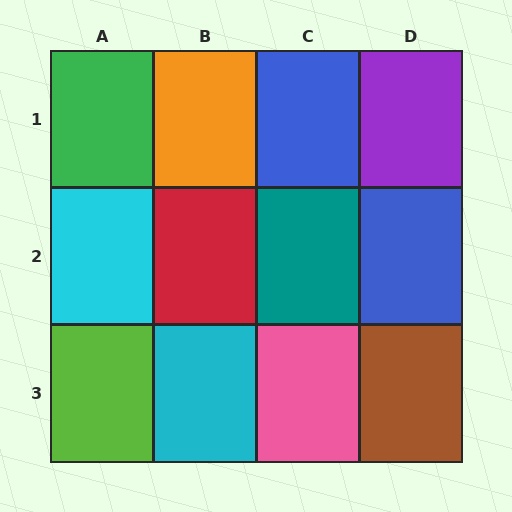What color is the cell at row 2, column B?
Red.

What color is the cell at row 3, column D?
Brown.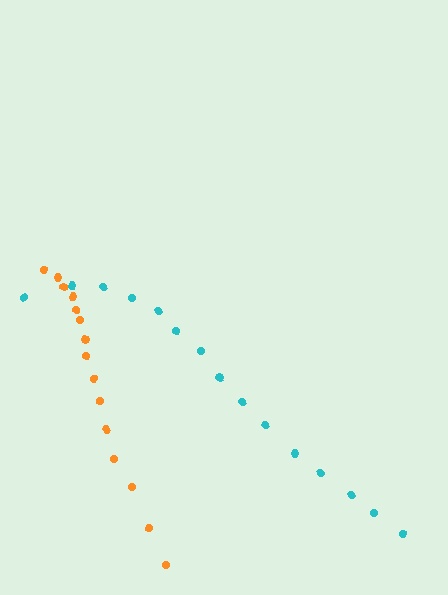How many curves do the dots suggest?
There are 2 distinct paths.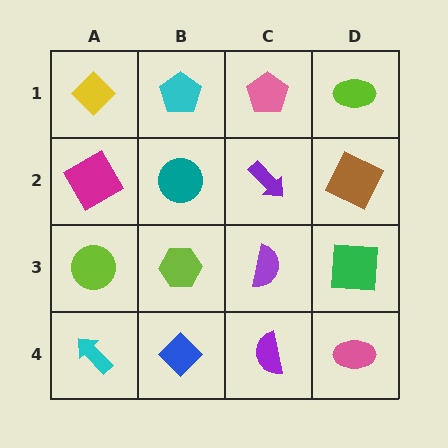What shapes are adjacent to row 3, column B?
A teal circle (row 2, column B), a blue diamond (row 4, column B), a lime circle (row 3, column A), a purple semicircle (row 3, column C).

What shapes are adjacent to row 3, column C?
A purple arrow (row 2, column C), a purple semicircle (row 4, column C), a lime hexagon (row 3, column B), a green square (row 3, column D).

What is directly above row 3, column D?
A brown square.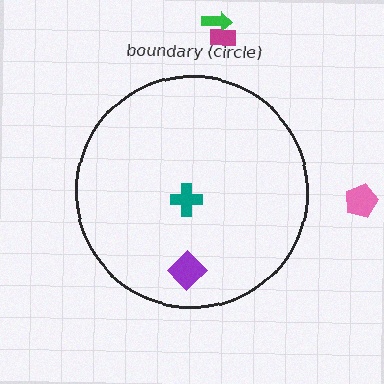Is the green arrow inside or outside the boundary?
Outside.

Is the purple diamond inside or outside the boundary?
Inside.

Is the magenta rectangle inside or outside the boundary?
Outside.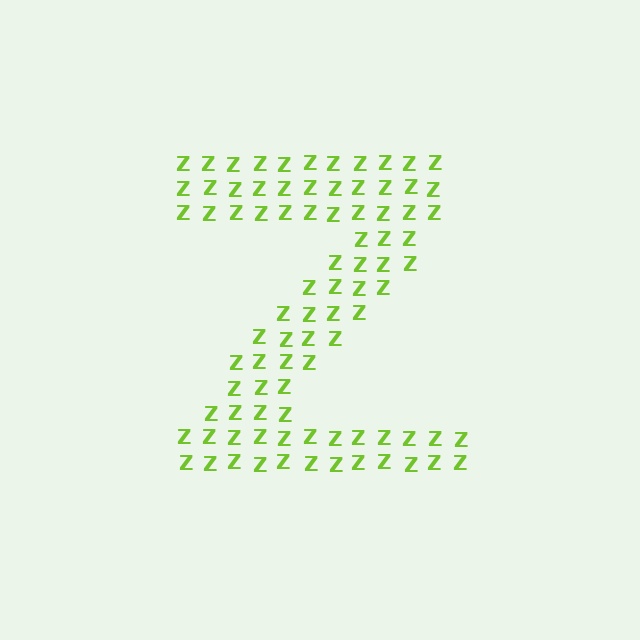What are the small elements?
The small elements are letter Z's.